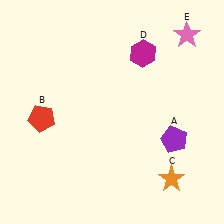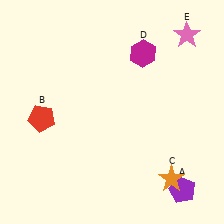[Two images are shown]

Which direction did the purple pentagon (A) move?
The purple pentagon (A) moved down.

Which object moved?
The purple pentagon (A) moved down.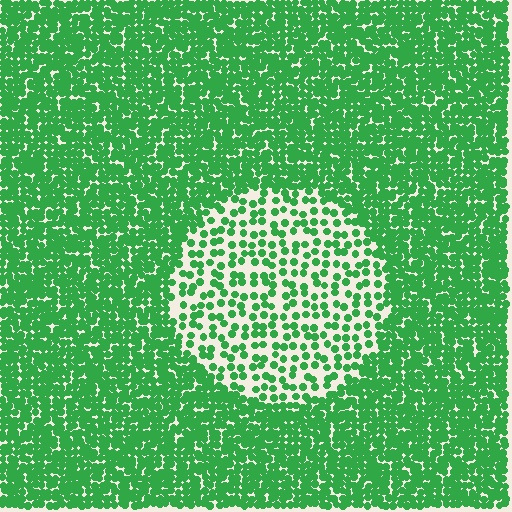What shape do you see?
I see a circle.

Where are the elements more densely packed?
The elements are more densely packed outside the circle boundary.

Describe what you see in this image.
The image contains small green elements arranged at two different densities. A circle-shaped region is visible where the elements are less densely packed than the surrounding area.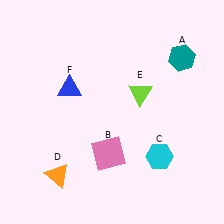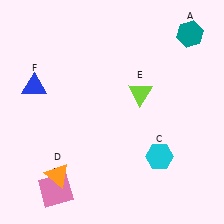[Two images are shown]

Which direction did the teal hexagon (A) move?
The teal hexagon (A) moved up.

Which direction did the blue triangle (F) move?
The blue triangle (F) moved left.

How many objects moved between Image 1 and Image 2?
3 objects moved between the two images.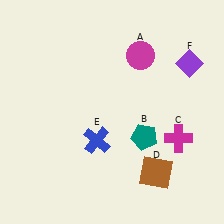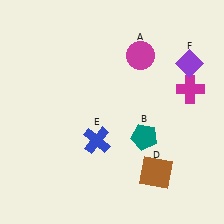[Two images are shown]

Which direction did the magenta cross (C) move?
The magenta cross (C) moved up.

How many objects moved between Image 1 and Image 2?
1 object moved between the two images.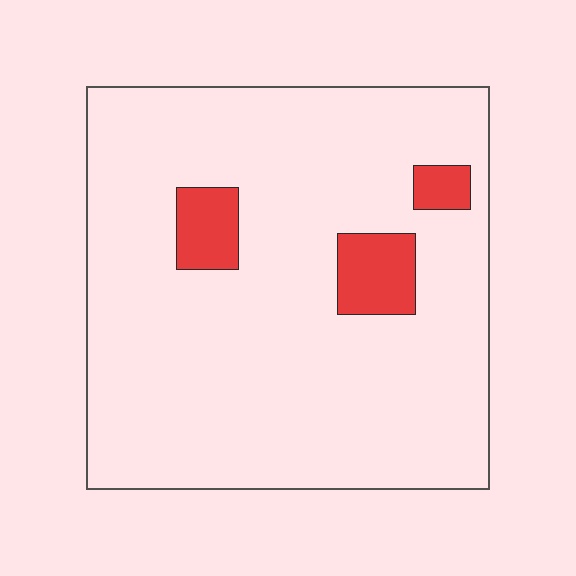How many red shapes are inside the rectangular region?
3.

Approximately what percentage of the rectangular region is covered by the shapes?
Approximately 10%.